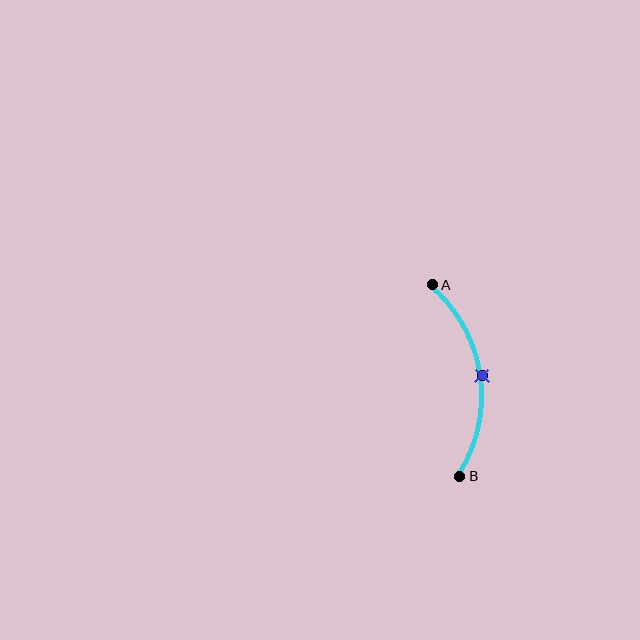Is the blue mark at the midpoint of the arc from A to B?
Yes. The blue mark lies on the arc at equal arc-length from both A and B — it is the arc midpoint.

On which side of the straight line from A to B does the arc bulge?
The arc bulges to the right of the straight line connecting A and B.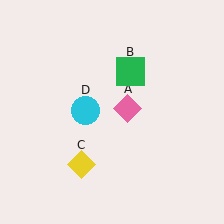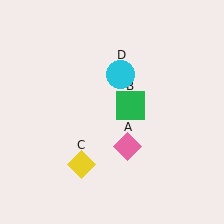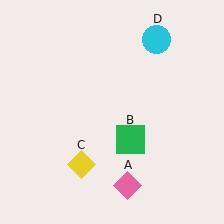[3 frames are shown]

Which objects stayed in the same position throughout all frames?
Yellow diamond (object C) remained stationary.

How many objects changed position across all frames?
3 objects changed position: pink diamond (object A), green square (object B), cyan circle (object D).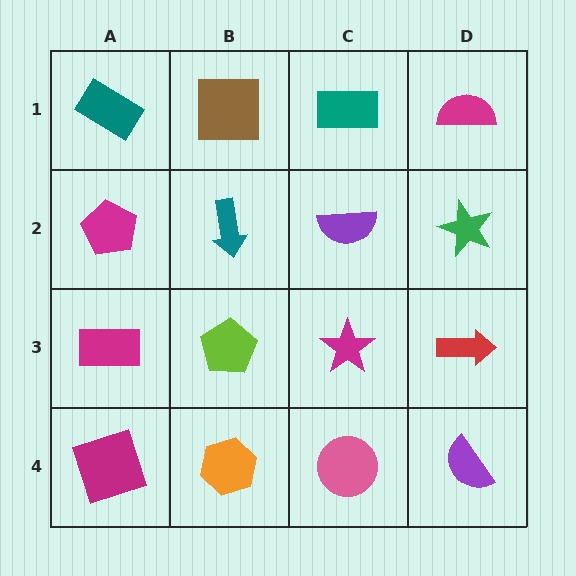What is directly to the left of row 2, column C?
A teal arrow.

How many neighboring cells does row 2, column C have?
4.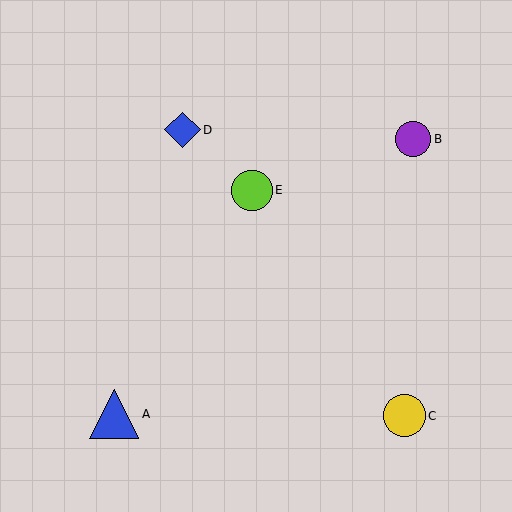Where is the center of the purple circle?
The center of the purple circle is at (413, 139).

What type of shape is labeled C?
Shape C is a yellow circle.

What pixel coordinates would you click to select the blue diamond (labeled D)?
Click at (182, 130) to select the blue diamond D.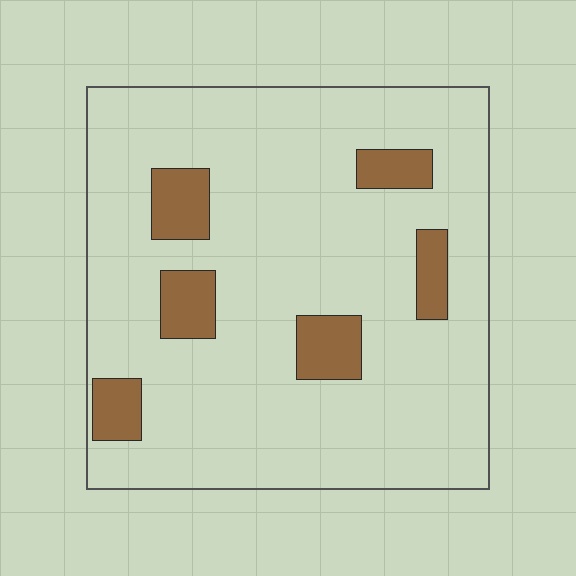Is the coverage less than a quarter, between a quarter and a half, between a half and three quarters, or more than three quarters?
Less than a quarter.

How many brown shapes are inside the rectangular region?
6.